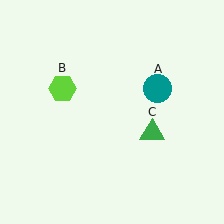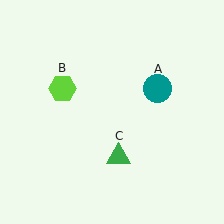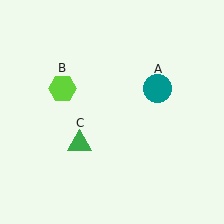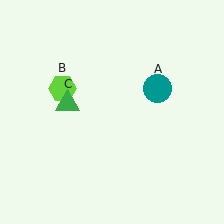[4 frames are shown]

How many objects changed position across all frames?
1 object changed position: green triangle (object C).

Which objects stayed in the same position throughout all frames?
Teal circle (object A) and lime hexagon (object B) remained stationary.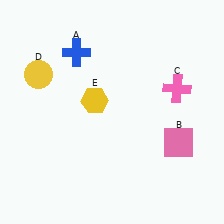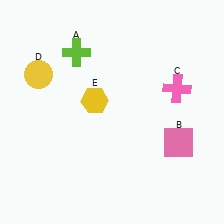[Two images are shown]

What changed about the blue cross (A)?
In Image 1, A is blue. In Image 2, it changed to lime.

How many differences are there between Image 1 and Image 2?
There is 1 difference between the two images.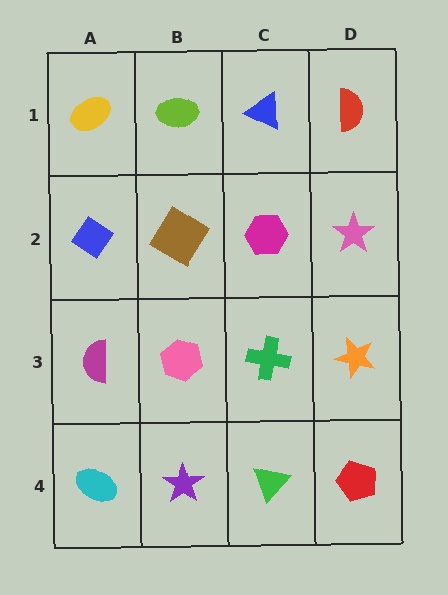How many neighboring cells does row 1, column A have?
2.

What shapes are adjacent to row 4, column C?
A green cross (row 3, column C), a purple star (row 4, column B), a red pentagon (row 4, column D).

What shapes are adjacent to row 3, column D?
A pink star (row 2, column D), a red pentagon (row 4, column D), a green cross (row 3, column C).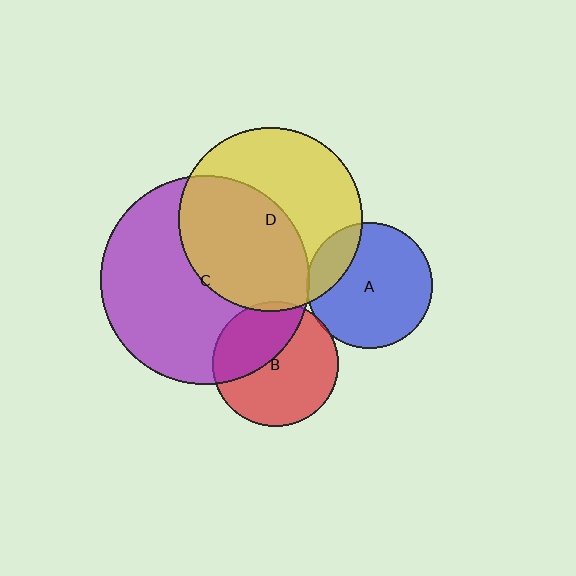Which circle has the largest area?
Circle C (purple).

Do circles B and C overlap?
Yes.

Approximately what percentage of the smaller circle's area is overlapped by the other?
Approximately 40%.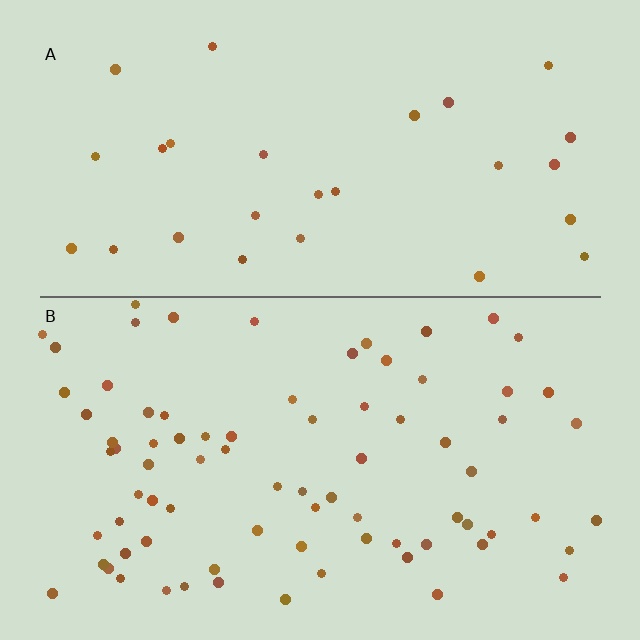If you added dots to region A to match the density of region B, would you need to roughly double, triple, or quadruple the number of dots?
Approximately triple.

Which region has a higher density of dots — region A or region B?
B (the bottom).